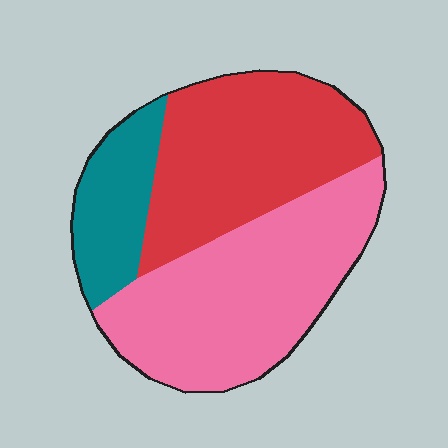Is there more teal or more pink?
Pink.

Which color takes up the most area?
Pink, at roughly 45%.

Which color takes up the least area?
Teal, at roughly 15%.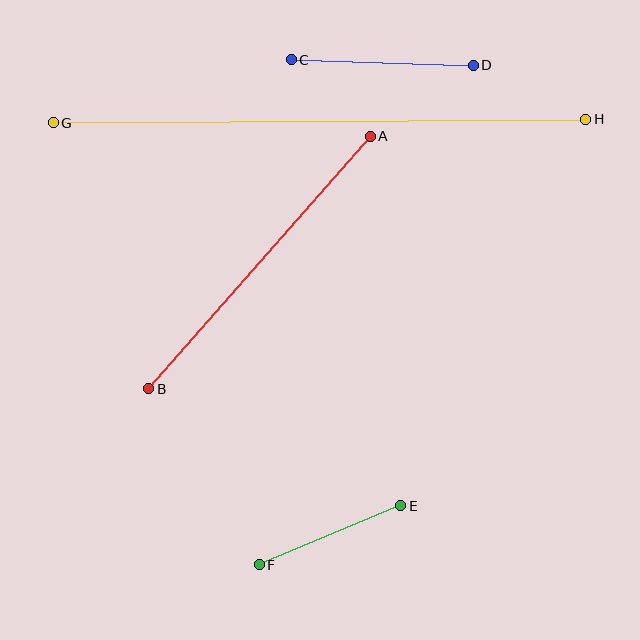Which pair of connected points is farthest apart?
Points G and H are farthest apart.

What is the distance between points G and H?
The distance is approximately 532 pixels.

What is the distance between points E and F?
The distance is approximately 153 pixels.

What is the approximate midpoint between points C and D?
The midpoint is at approximately (382, 62) pixels.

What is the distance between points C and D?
The distance is approximately 182 pixels.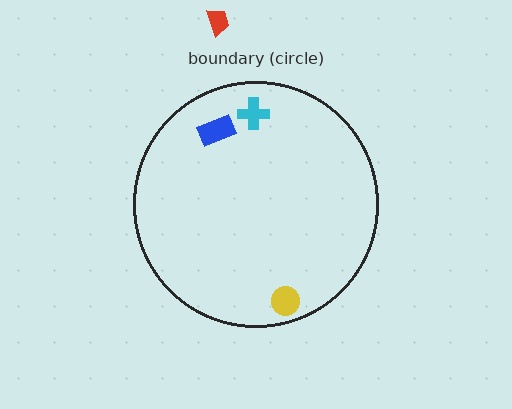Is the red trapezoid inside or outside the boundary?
Outside.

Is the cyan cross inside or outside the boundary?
Inside.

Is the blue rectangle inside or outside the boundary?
Inside.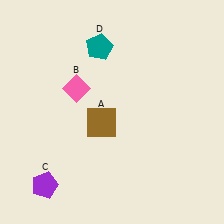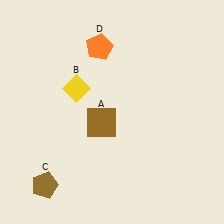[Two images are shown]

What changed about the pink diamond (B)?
In Image 1, B is pink. In Image 2, it changed to yellow.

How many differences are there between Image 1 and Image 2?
There are 3 differences between the two images.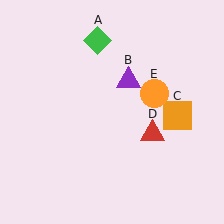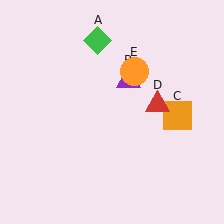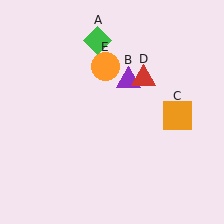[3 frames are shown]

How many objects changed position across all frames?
2 objects changed position: red triangle (object D), orange circle (object E).